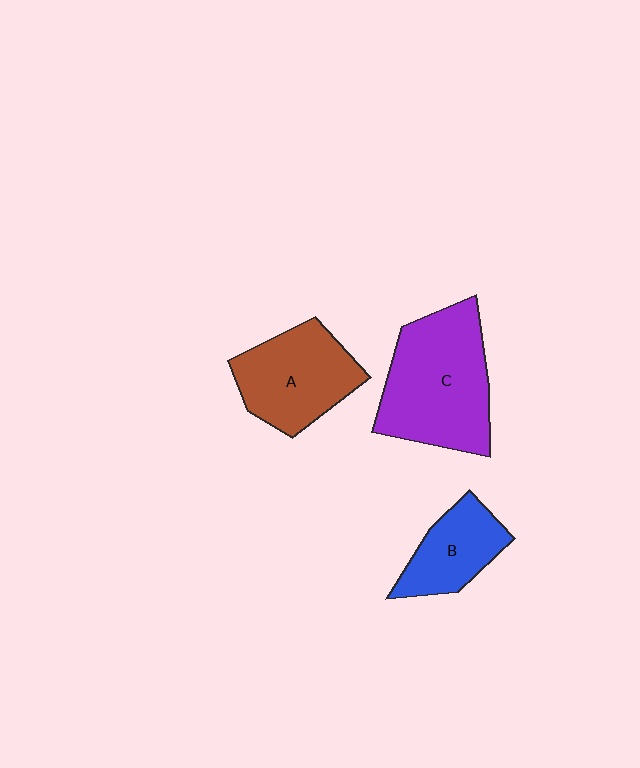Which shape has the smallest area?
Shape B (blue).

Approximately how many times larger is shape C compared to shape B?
Approximately 2.0 times.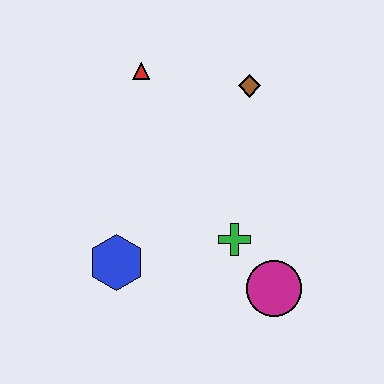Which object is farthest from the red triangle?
The magenta circle is farthest from the red triangle.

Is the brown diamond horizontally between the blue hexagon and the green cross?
No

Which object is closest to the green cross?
The magenta circle is closest to the green cross.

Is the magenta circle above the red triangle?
No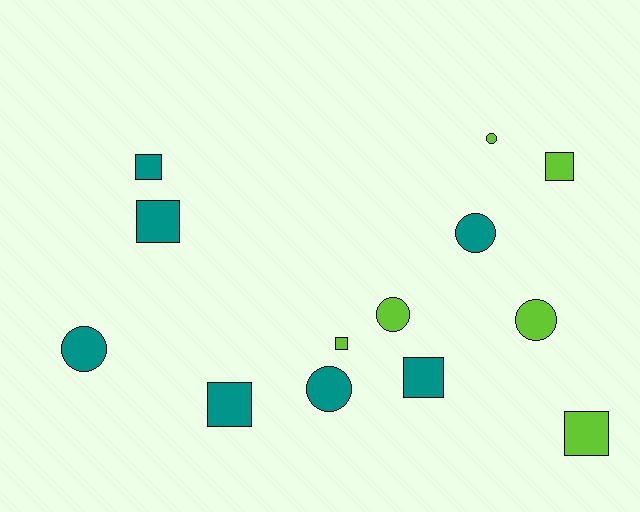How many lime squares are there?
There are 3 lime squares.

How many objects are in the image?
There are 13 objects.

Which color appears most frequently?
Teal, with 7 objects.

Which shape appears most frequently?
Square, with 7 objects.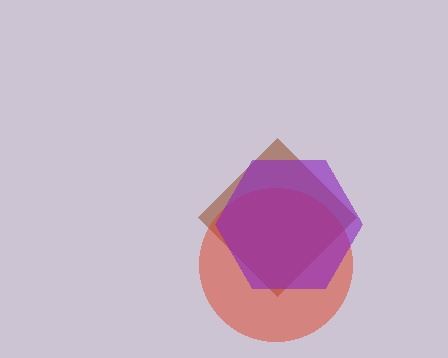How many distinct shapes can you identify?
There are 3 distinct shapes: a brown diamond, a red circle, a purple hexagon.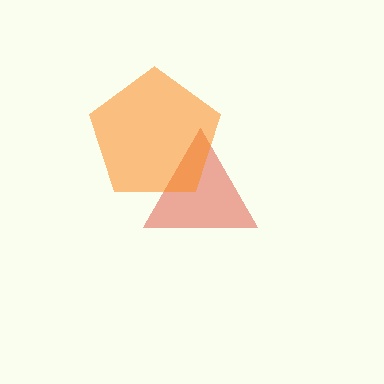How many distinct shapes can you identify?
There are 2 distinct shapes: a red triangle, an orange pentagon.